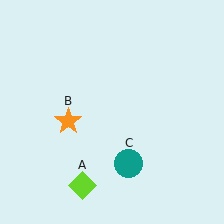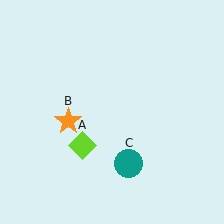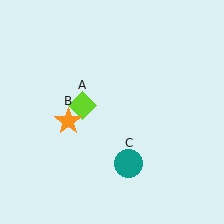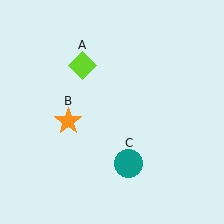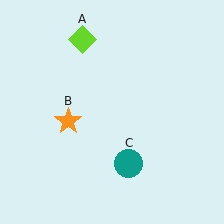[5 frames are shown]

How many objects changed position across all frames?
1 object changed position: lime diamond (object A).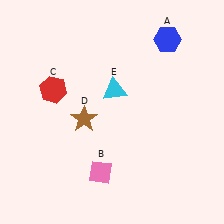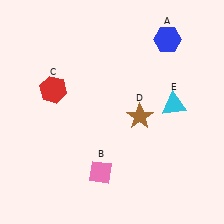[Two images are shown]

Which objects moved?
The objects that moved are: the brown star (D), the cyan triangle (E).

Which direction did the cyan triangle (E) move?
The cyan triangle (E) moved right.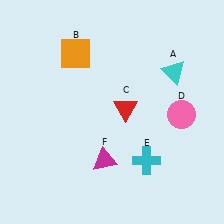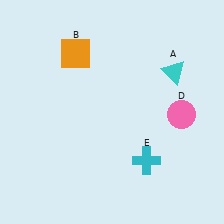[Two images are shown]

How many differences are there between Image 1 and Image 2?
There are 2 differences between the two images.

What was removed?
The red triangle (C), the magenta triangle (F) were removed in Image 2.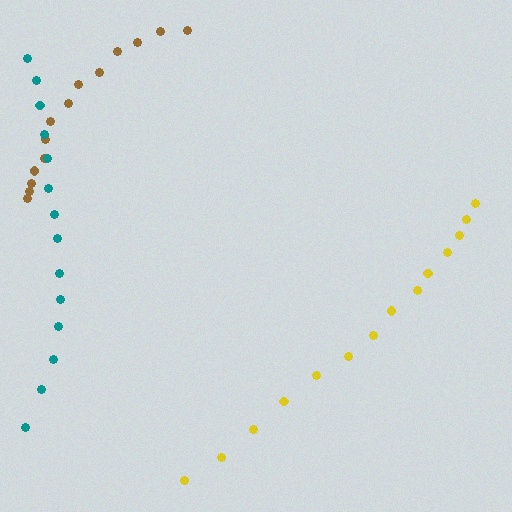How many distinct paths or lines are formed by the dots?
There are 3 distinct paths.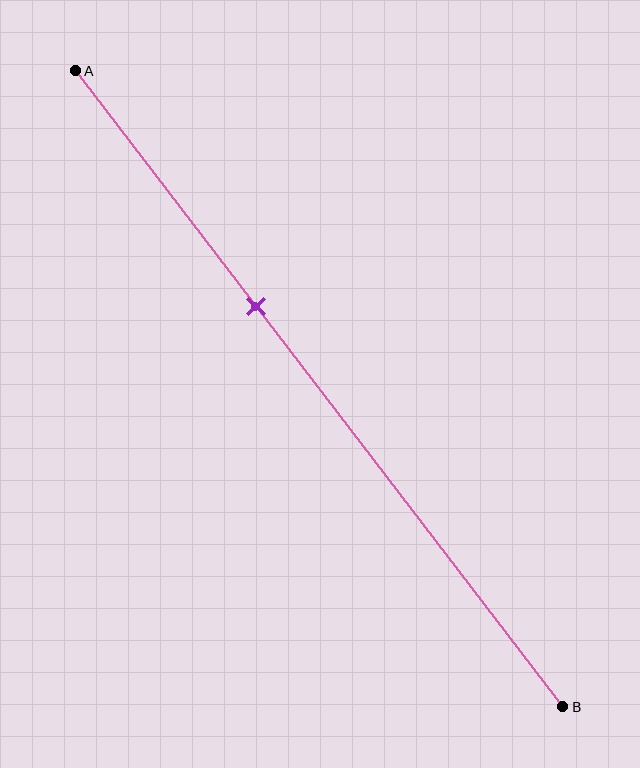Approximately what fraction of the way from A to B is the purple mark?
The purple mark is approximately 35% of the way from A to B.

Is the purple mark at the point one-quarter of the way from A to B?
No, the mark is at about 35% from A, not at the 25% one-quarter point.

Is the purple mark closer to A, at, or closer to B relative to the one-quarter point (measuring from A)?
The purple mark is closer to point B than the one-quarter point of segment AB.